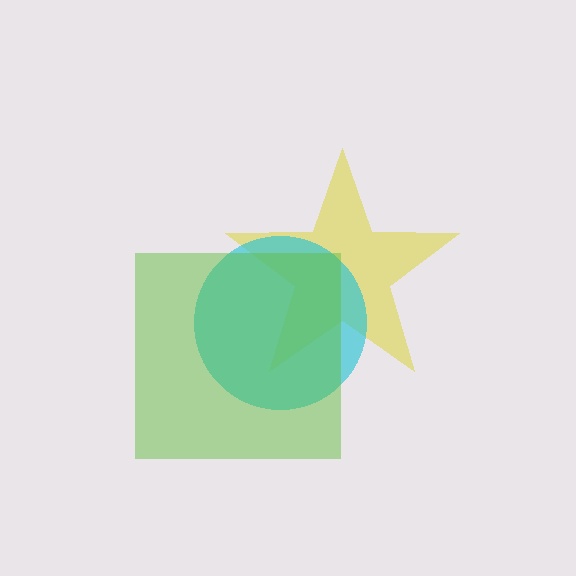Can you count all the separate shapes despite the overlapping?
Yes, there are 3 separate shapes.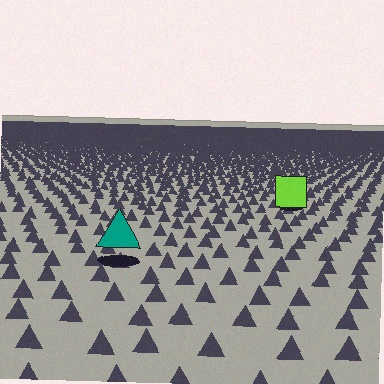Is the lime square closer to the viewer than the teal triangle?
No. The teal triangle is closer — you can tell from the texture gradient: the ground texture is coarser near it.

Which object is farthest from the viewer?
The lime square is farthest from the viewer. It appears smaller and the ground texture around it is denser.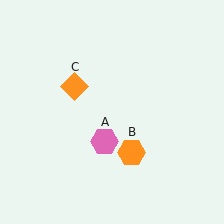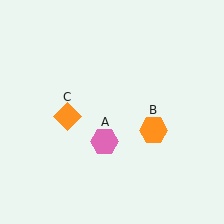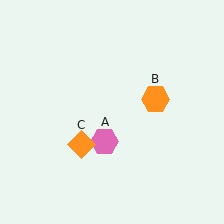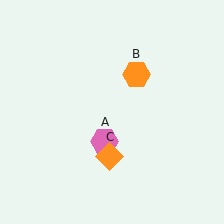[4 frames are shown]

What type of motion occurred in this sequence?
The orange hexagon (object B), orange diamond (object C) rotated counterclockwise around the center of the scene.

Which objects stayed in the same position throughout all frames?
Pink hexagon (object A) remained stationary.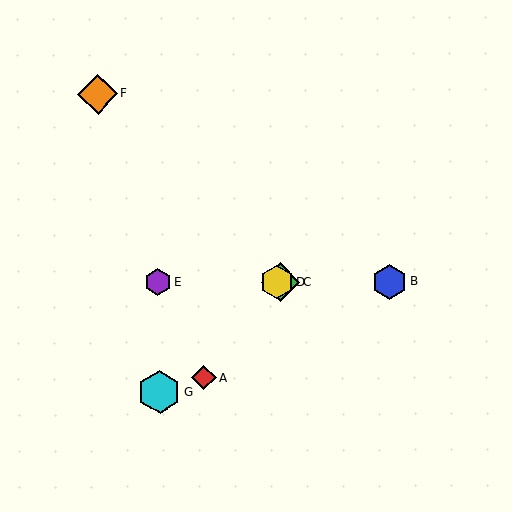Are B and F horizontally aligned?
No, B is at y≈282 and F is at y≈94.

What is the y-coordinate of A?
Object A is at y≈378.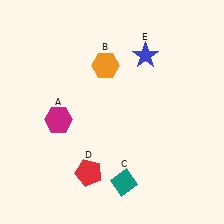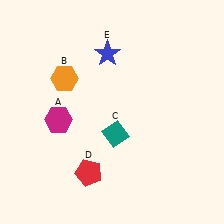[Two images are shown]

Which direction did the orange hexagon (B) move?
The orange hexagon (B) moved left.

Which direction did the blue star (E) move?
The blue star (E) moved left.